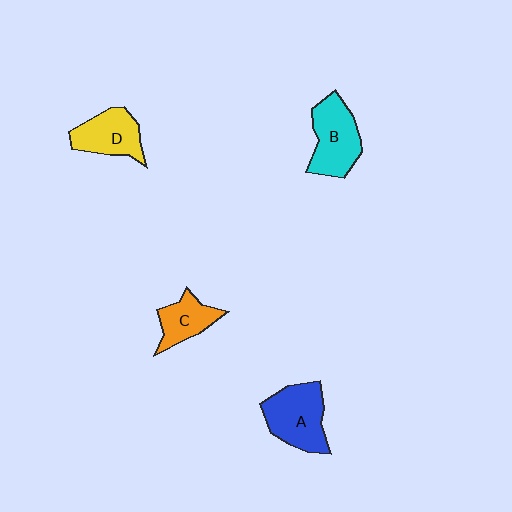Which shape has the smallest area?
Shape C (orange).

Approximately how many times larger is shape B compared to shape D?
Approximately 1.2 times.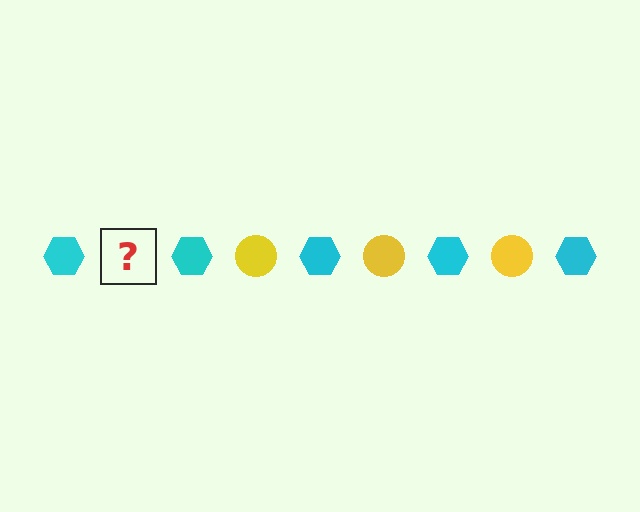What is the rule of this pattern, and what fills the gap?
The rule is that the pattern alternates between cyan hexagon and yellow circle. The gap should be filled with a yellow circle.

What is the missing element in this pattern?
The missing element is a yellow circle.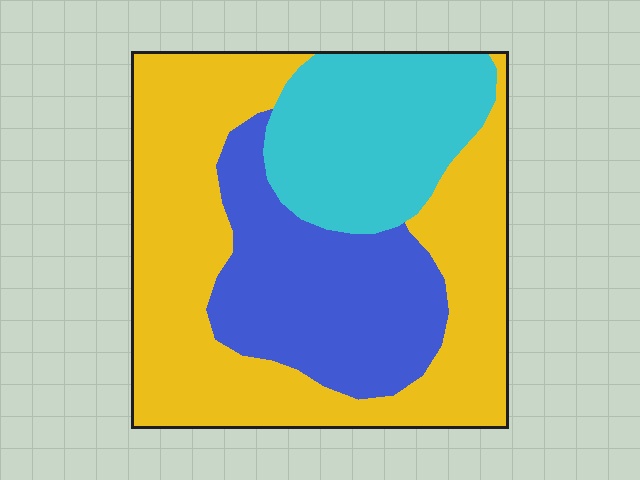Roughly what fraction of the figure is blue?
Blue takes up between a quarter and a half of the figure.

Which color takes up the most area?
Yellow, at roughly 50%.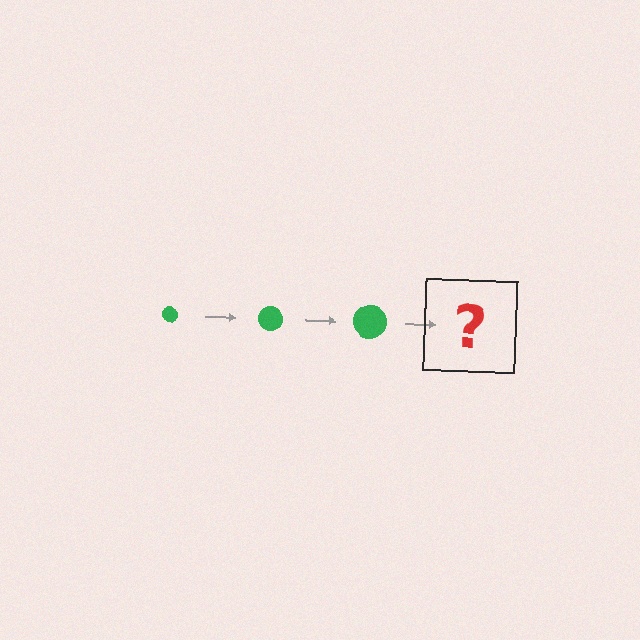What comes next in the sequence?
The next element should be a green circle, larger than the previous one.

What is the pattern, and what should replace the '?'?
The pattern is that the circle gets progressively larger each step. The '?' should be a green circle, larger than the previous one.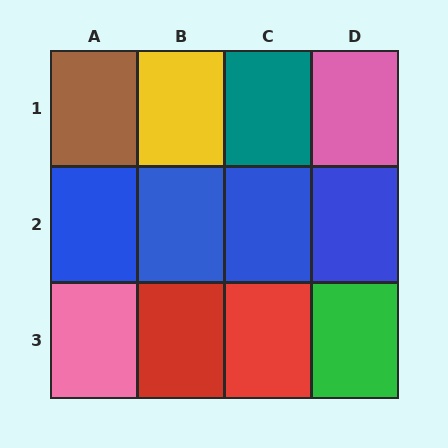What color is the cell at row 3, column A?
Pink.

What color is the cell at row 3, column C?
Red.